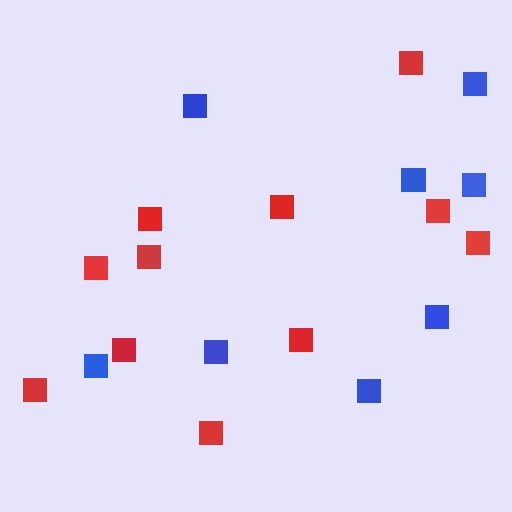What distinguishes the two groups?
There are 2 groups: one group of blue squares (8) and one group of red squares (11).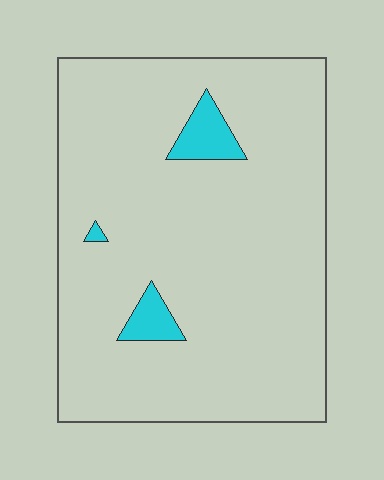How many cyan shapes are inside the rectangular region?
3.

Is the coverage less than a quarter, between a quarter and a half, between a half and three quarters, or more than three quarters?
Less than a quarter.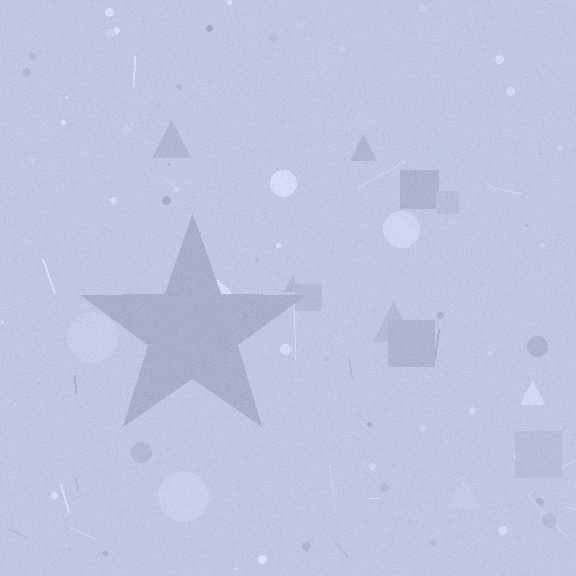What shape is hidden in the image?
A star is hidden in the image.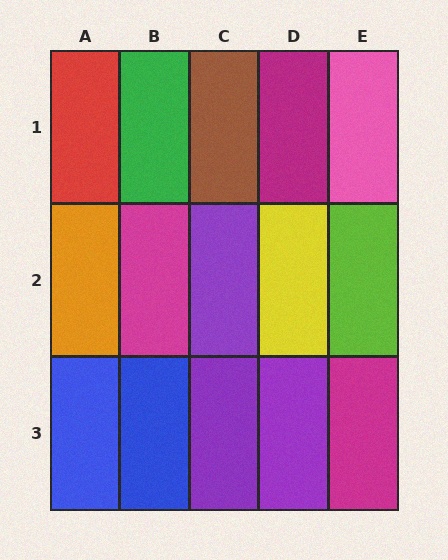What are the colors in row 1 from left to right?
Red, green, brown, magenta, pink.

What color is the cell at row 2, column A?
Orange.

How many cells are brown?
1 cell is brown.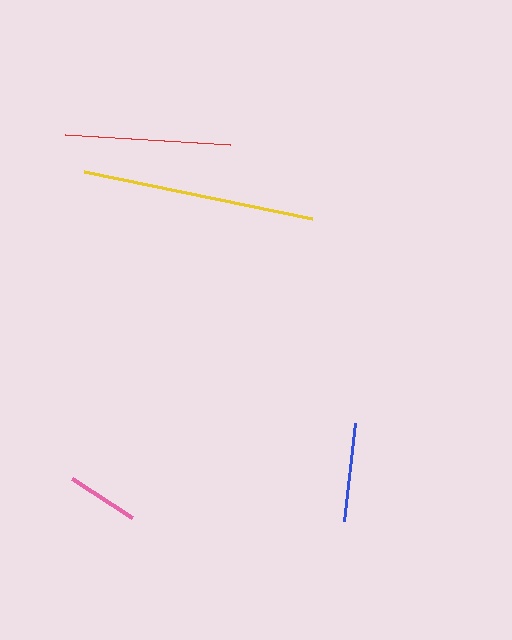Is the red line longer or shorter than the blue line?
The red line is longer than the blue line.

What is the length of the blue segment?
The blue segment is approximately 98 pixels long.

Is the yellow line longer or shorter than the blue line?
The yellow line is longer than the blue line.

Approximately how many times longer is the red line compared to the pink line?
The red line is approximately 2.3 times the length of the pink line.